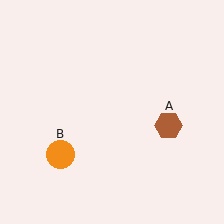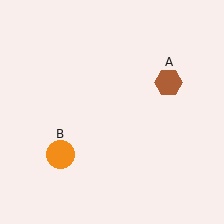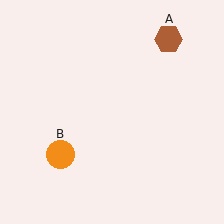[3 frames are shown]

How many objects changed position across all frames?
1 object changed position: brown hexagon (object A).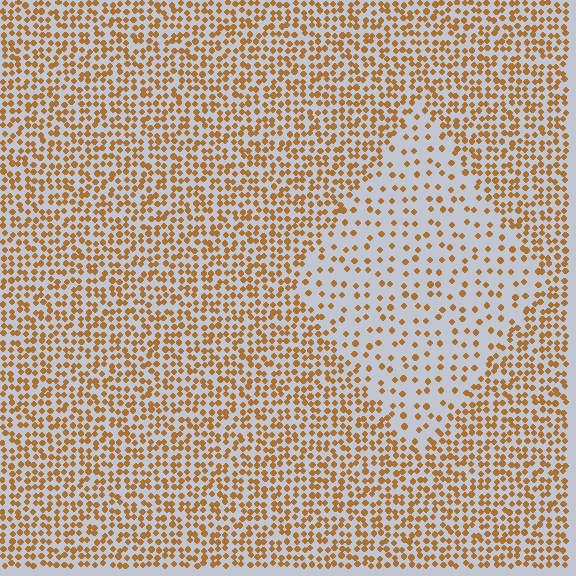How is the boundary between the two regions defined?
The boundary is defined by a change in element density (approximately 2.5x ratio). All elements are the same color, size, and shape.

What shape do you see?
I see a diamond.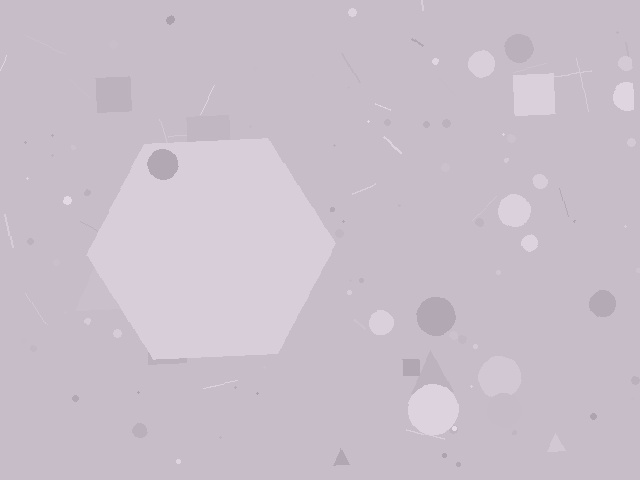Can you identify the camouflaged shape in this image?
The camouflaged shape is a hexagon.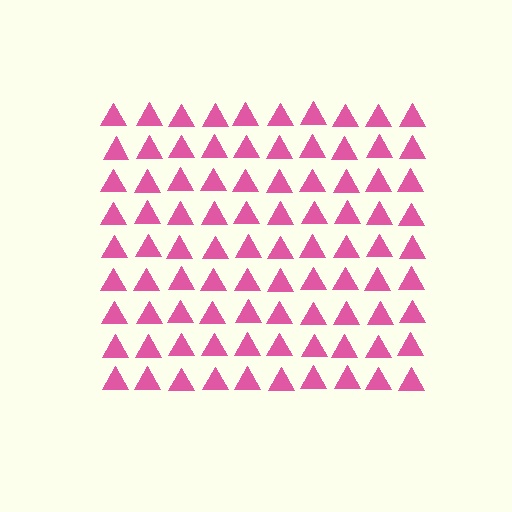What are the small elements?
The small elements are triangles.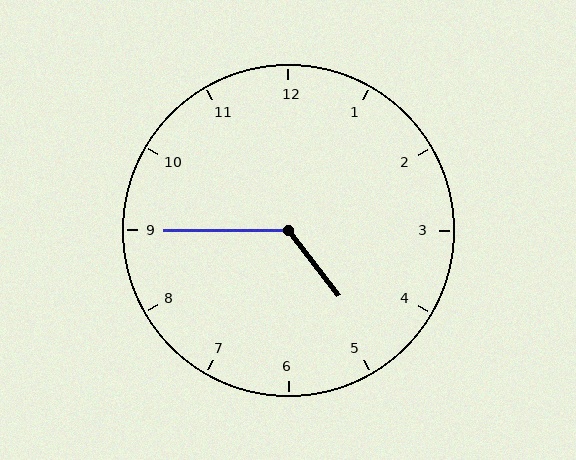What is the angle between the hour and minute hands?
Approximately 128 degrees.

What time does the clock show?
4:45.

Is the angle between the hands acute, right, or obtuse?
It is obtuse.